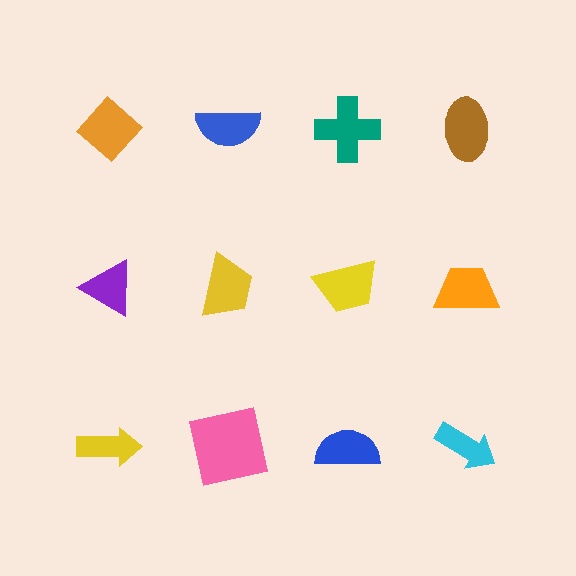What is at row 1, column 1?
An orange diamond.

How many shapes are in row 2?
4 shapes.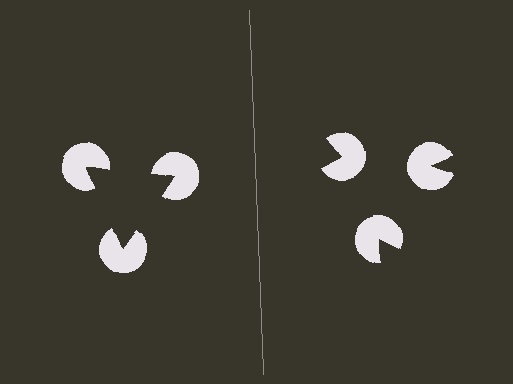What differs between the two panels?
The pac-man discs are positioned identically on both sides; only the wedge orientations differ. On the left they align to a triangle; on the right they are misaligned.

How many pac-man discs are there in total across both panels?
6 — 3 on each side.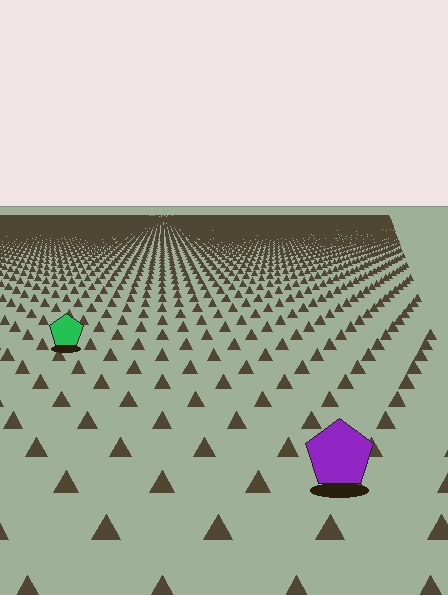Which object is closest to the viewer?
The purple pentagon is closest. The texture marks near it are larger and more spread out.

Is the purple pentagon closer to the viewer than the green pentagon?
Yes. The purple pentagon is closer — you can tell from the texture gradient: the ground texture is coarser near it.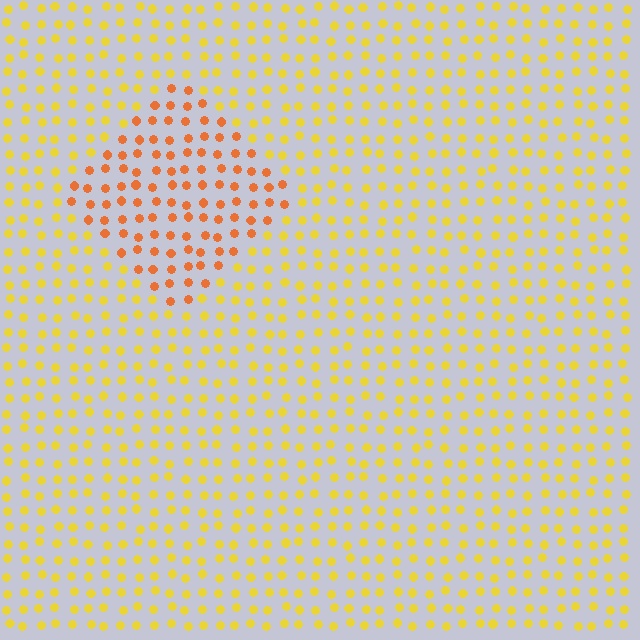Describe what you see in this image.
The image is filled with small yellow elements in a uniform arrangement. A diamond-shaped region is visible where the elements are tinted to a slightly different hue, forming a subtle color boundary.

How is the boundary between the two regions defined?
The boundary is defined purely by a slight shift in hue (about 33 degrees). Spacing, size, and orientation are identical on both sides.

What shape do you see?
I see a diamond.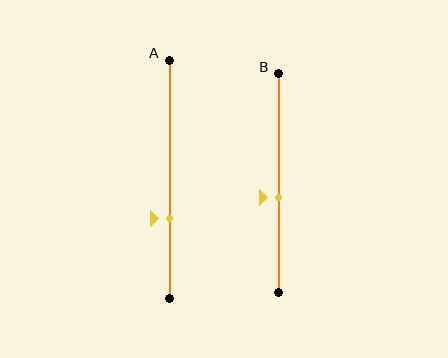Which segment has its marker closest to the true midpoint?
Segment B has its marker closest to the true midpoint.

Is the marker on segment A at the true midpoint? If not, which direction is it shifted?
No, the marker on segment A is shifted downward by about 17% of the segment length.